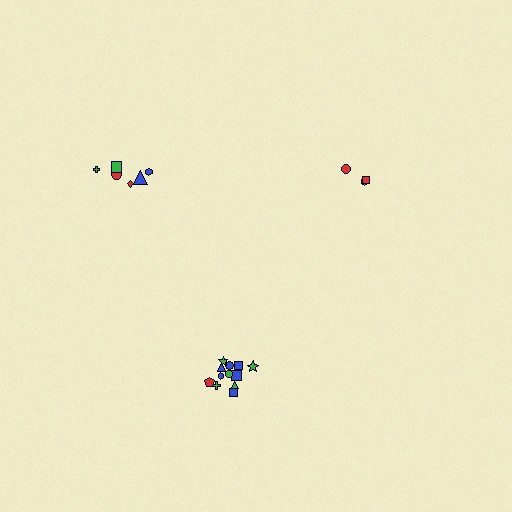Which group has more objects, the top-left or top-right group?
The top-left group.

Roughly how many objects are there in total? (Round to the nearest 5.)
Roughly 20 objects in total.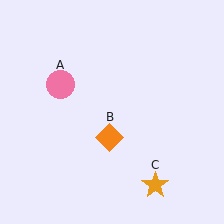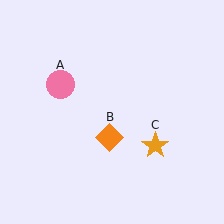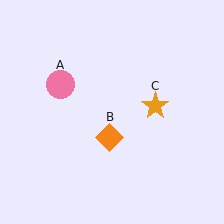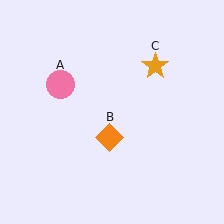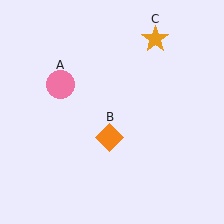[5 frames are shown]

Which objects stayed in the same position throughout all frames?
Pink circle (object A) and orange diamond (object B) remained stationary.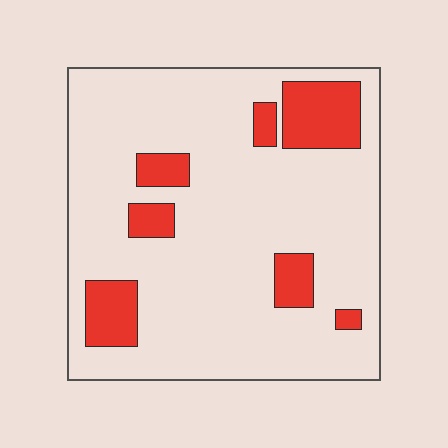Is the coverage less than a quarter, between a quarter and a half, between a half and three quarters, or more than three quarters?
Less than a quarter.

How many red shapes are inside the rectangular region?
7.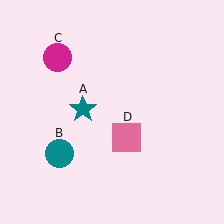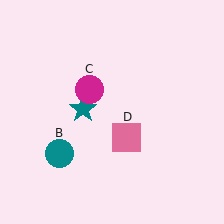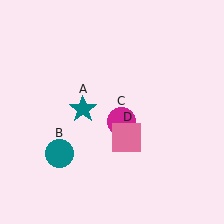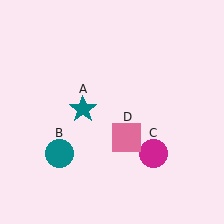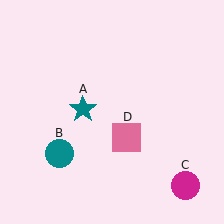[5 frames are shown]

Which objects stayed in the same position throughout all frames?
Teal star (object A) and teal circle (object B) and pink square (object D) remained stationary.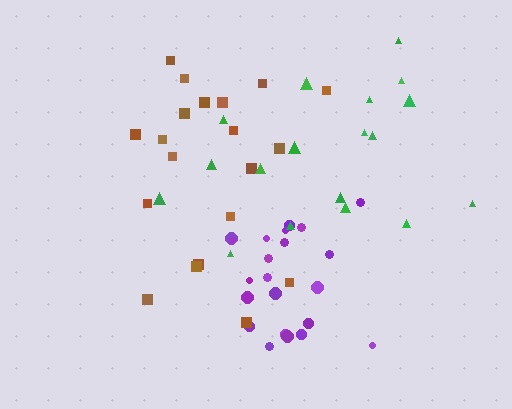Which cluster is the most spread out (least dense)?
Green.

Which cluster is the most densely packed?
Purple.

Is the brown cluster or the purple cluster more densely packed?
Purple.